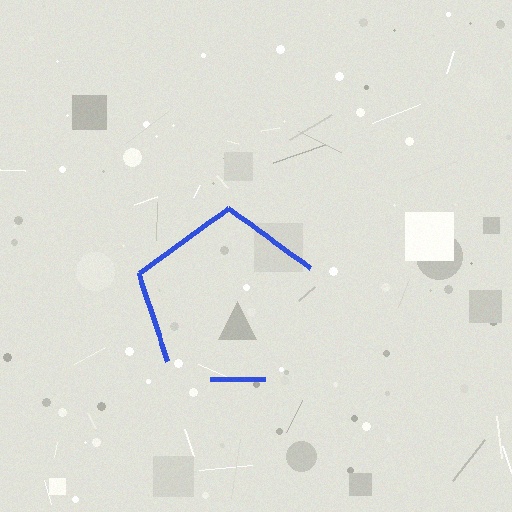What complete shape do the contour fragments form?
The contour fragments form a pentagon.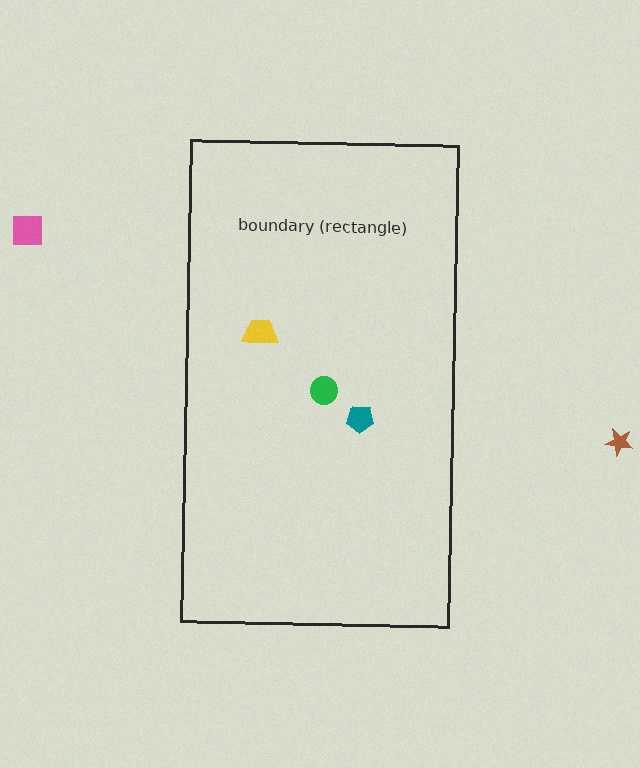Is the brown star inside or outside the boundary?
Outside.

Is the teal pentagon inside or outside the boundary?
Inside.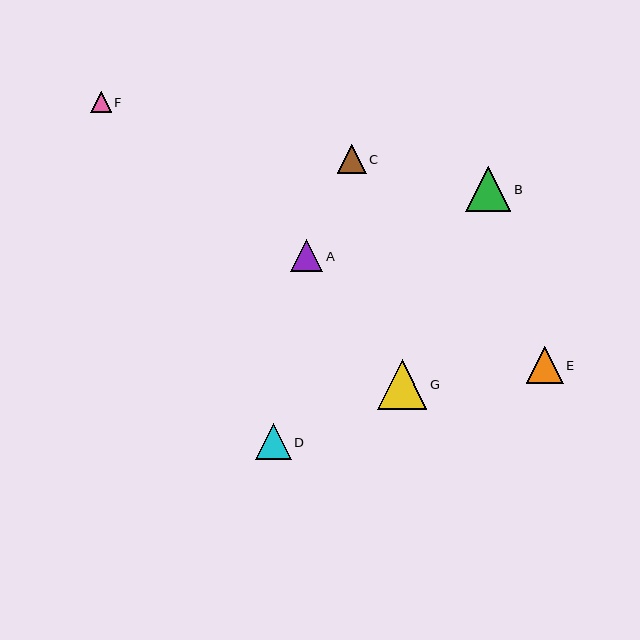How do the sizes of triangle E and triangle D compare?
Triangle E and triangle D are approximately the same size.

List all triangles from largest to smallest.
From largest to smallest: G, B, E, D, A, C, F.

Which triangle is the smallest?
Triangle F is the smallest with a size of approximately 20 pixels.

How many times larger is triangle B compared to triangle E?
Triangle B is approximately 1.2 times the size of triangle E.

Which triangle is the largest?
Triangle G is the largest with a size of approximately 49 pixels.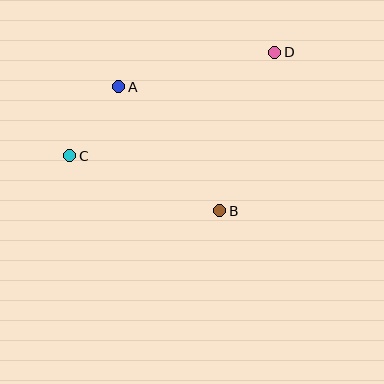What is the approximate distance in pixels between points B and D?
The distance between B and D is approximately 168 pixels.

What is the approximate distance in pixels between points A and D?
The distance between A and D is approximately 160 pixels.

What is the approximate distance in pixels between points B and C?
The distance between B and C is approximately 160 pixels.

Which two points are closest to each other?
Points A and C are closest to each other.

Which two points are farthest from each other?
Points C and D are farthest from each other.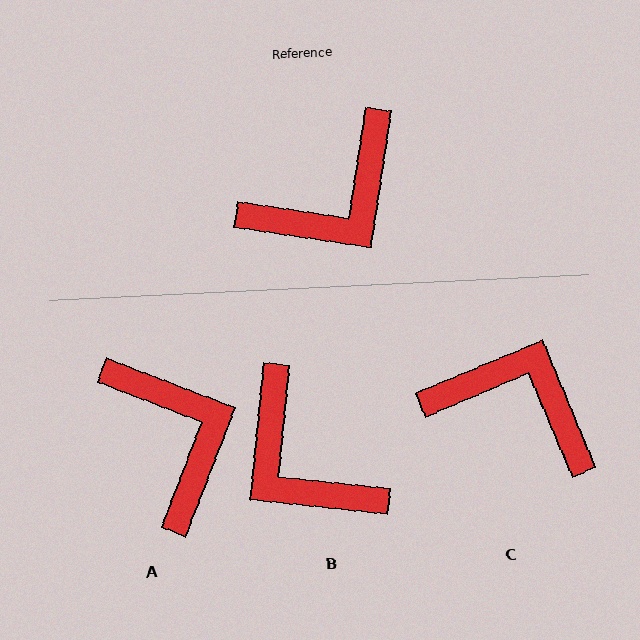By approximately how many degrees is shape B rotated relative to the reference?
Approximately 87 degrees clockwise.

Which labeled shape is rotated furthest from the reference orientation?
C, about 121 degrees away.